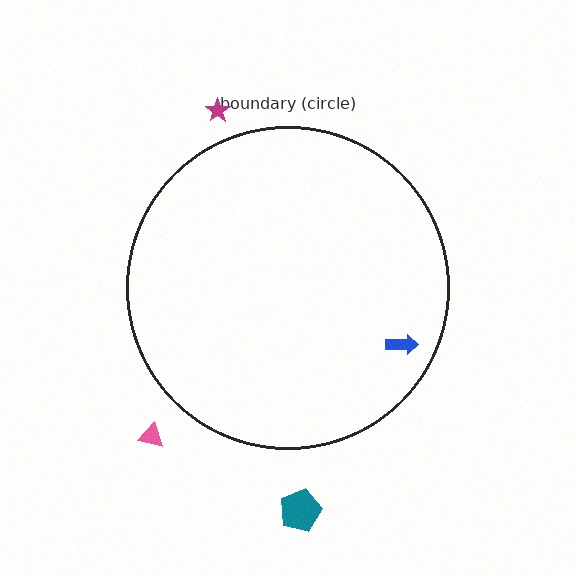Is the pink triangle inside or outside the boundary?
Outside.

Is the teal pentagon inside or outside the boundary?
Outside.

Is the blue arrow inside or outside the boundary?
Inside.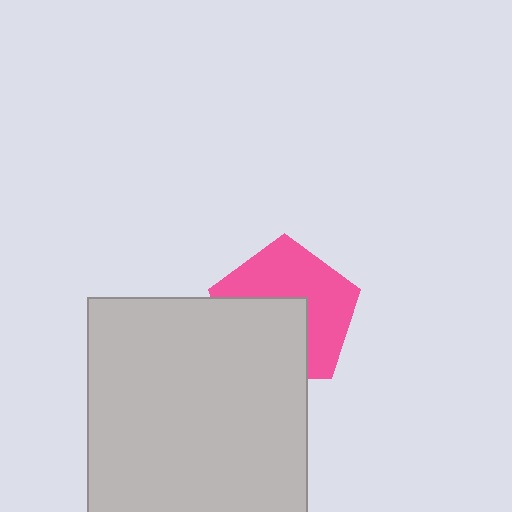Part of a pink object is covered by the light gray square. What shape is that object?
It is a pentagon.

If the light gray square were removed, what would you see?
You would see the complete pink pentagon.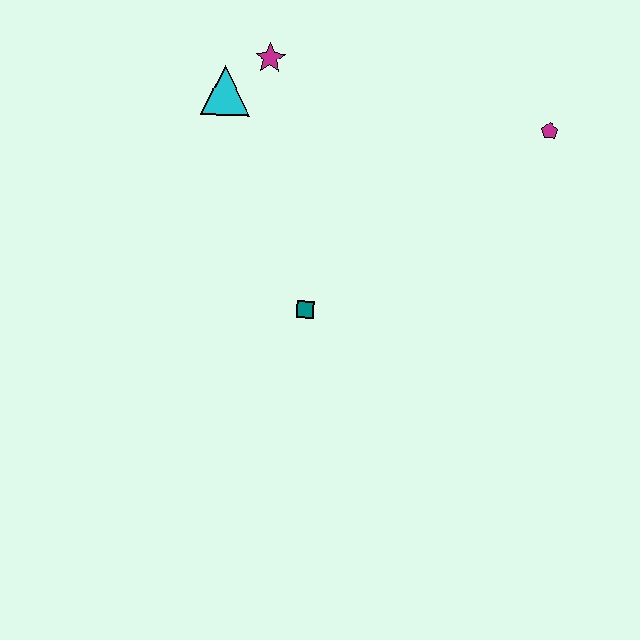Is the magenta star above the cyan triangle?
Yes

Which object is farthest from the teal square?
The magenta pentagon is farthest from the teal square.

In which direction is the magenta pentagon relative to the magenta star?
The magenta pentagon is to the right of the magenta star.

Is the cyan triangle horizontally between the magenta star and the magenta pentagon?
No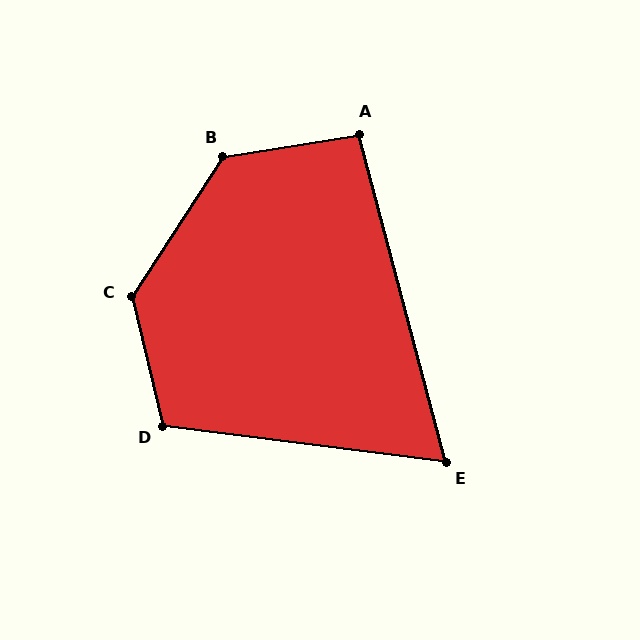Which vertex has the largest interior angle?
C, at approximately 134 degrees.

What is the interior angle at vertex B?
Approximately 133 degrees (obtuse).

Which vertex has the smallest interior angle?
E, at approximately 68 degrees.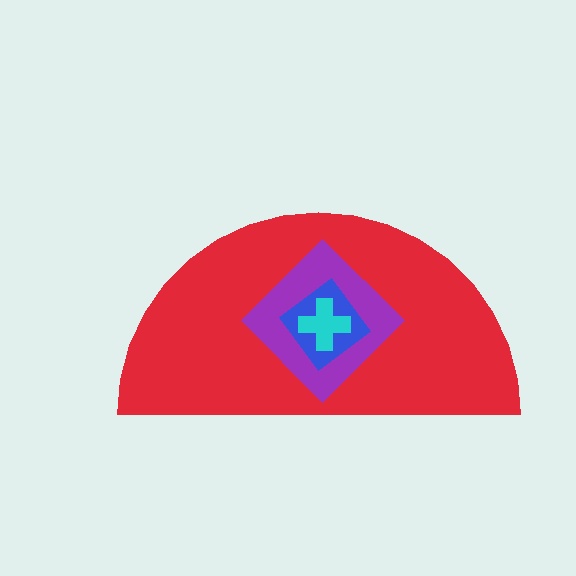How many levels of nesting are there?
4.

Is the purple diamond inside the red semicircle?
Yes.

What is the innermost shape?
The cyan cross.